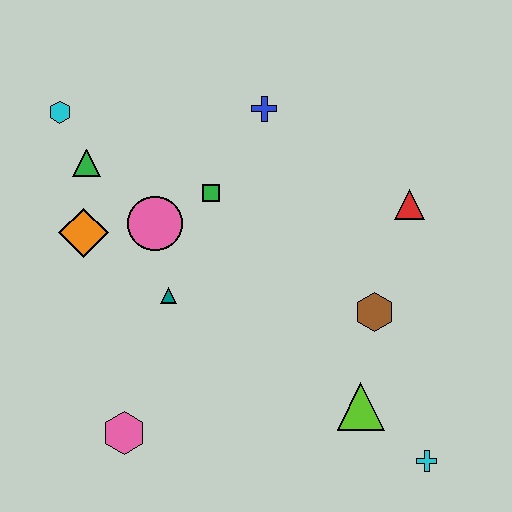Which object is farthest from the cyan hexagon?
The cyan cross is farthest from the cyan hexagon.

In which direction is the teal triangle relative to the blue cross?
The teal triangle is below the blue cross.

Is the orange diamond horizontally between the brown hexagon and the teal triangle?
No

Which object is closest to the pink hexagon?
The teal triangle is closest to the pink hexagon.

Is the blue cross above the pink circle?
Yes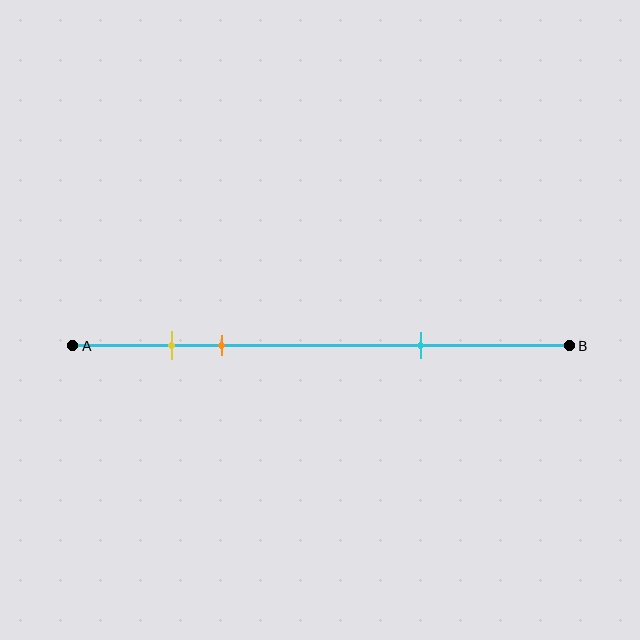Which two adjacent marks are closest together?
The yellow and orange marks are the closest adjacent pair.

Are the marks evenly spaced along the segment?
No, the marks are not evenly spaced.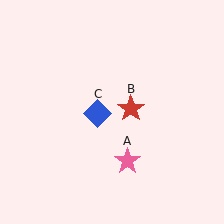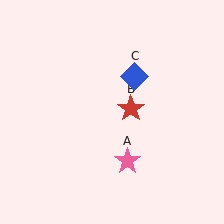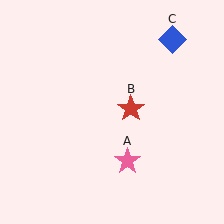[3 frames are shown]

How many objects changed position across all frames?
1 object changed position: blue diamond (object C).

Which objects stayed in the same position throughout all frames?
Pink star (object A) and red star (object B) remained stationary.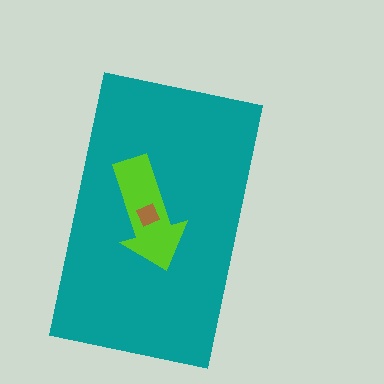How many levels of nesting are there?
3.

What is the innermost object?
The brown diamond.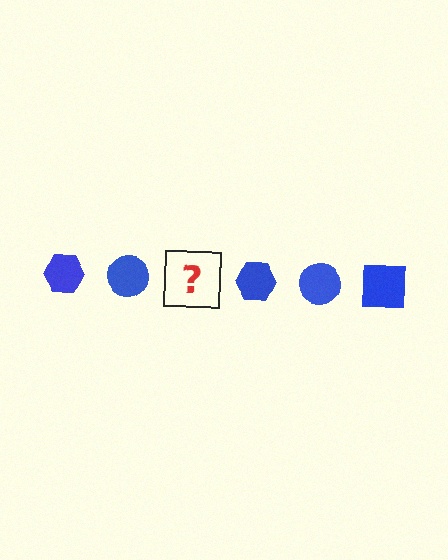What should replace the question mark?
The question mark should be replaced with a blue square.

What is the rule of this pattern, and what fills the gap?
The rule is that the pattern cycles through hexagon, circle, square shapes in blue. The gap should be filled with a blue square.